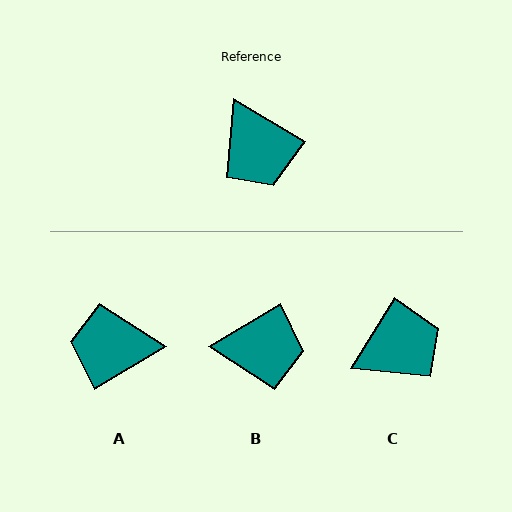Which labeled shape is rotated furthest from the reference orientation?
A, about 117 degrees away.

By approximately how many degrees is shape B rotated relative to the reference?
Approximately 62 degrees counter-clockwise.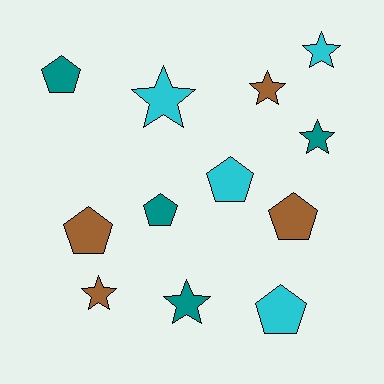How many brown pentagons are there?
There are 2 brown pentagons.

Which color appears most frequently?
Teal, with 4 objects.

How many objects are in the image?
There are 12 objects.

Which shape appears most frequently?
Pentagon, with 6 objects.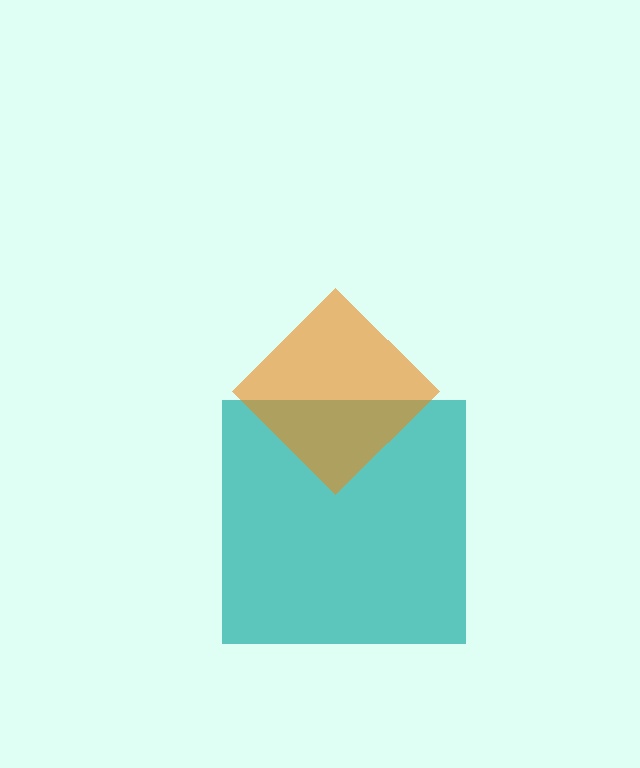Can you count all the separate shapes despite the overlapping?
Yes, there are 2 separate shapes.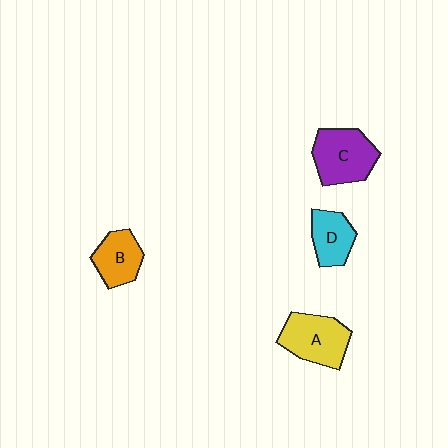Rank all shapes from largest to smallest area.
From largest to smallest: C (purple), A (yellow), B (orange), D (cyan).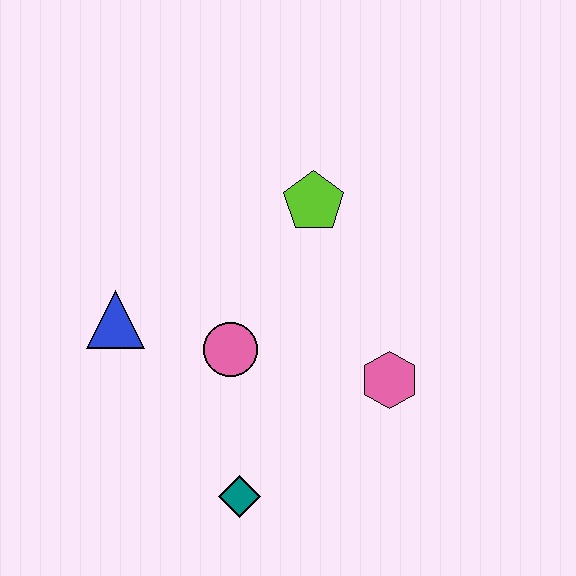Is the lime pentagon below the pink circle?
No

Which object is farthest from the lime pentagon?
The teal diamond is farthest from the lime pentagon.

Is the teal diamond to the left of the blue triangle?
No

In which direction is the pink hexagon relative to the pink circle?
The pink hexagon is to the right of the pink circle.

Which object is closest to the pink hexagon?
The pink circle is closest to the pink hexagon.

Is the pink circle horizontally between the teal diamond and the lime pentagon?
No